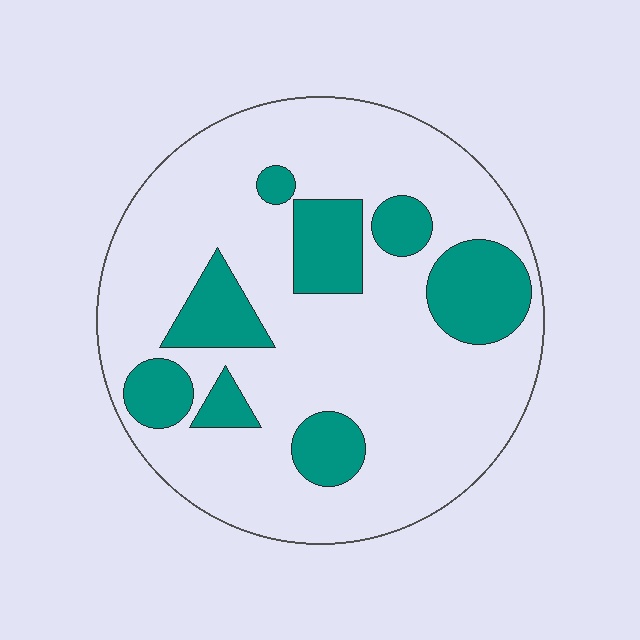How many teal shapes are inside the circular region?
8.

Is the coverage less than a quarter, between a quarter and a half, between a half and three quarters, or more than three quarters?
Less than a quarter.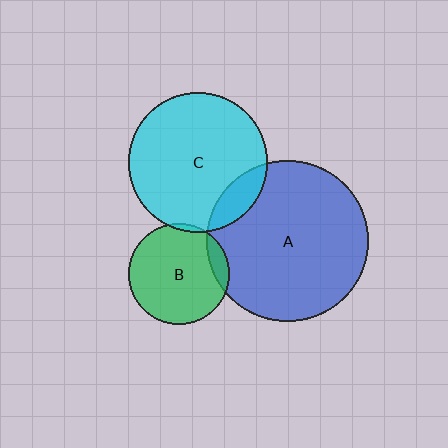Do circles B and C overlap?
Yes.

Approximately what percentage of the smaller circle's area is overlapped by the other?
Approximately 5%.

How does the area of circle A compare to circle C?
Approximately 1.4 times.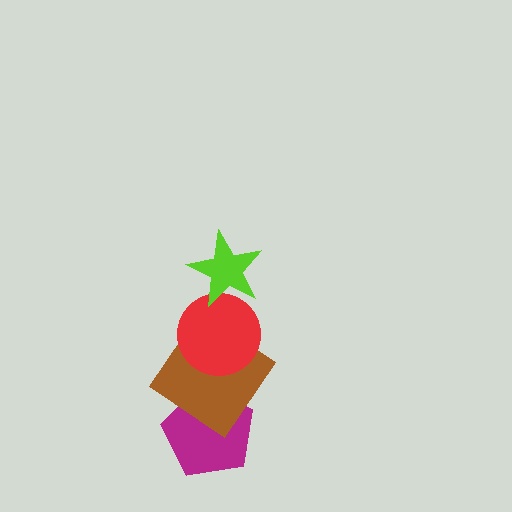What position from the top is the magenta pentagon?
The magenta pentagon is 4th from the top.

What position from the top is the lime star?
The lime star is 1st from the top.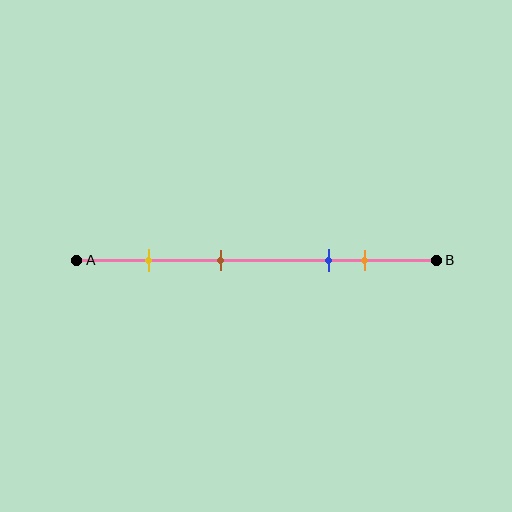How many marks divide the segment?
There are 4 marks dividing the segment.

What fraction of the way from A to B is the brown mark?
The brown mark is approximately 40% (0.4) of the way from A to B.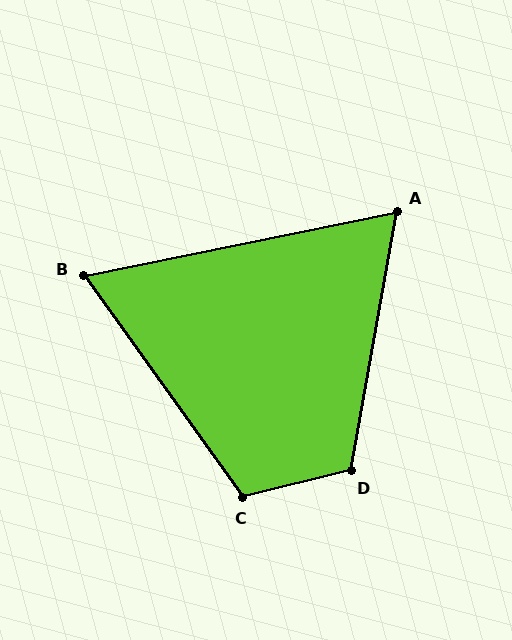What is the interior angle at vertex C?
Approximately 112 degrees (obtuse).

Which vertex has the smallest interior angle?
B, at approximately 66 degrees.